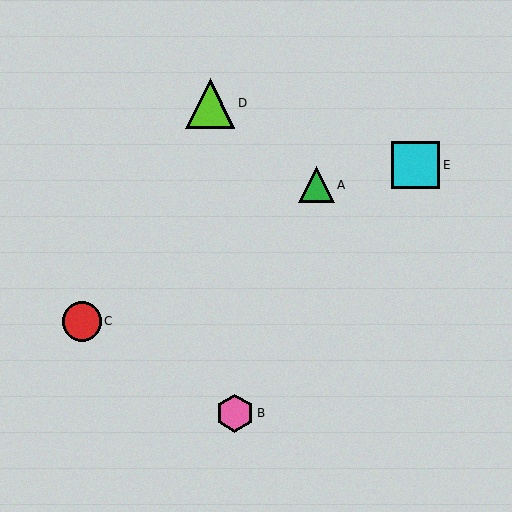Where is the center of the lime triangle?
The center of the lime triangle is at (210, 103).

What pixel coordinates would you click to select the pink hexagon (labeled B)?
Click at (235, 413) to select the pink hexagon B.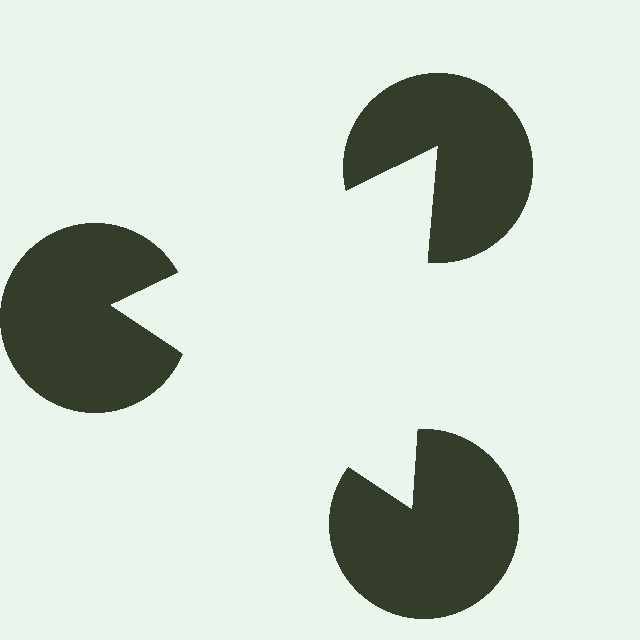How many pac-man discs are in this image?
There are 3 — one at each vertex of the illusory triangle.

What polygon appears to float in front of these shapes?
An illusory triangle — its edges are inferred from the aligned wedge cuts in the pac-man discs, not physically drawn.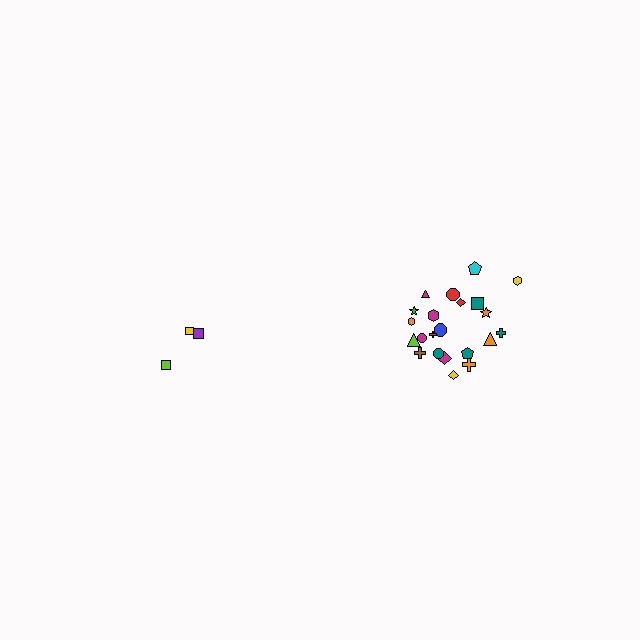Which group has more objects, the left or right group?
The right group.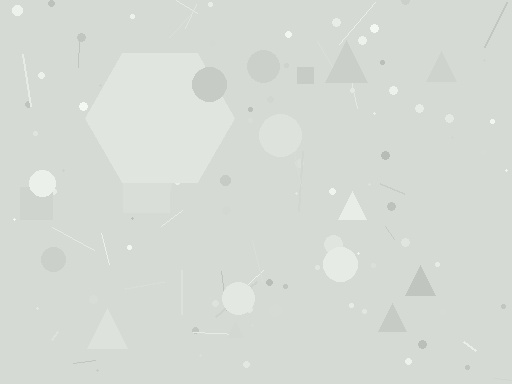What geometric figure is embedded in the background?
A hexagon is embedded in the background.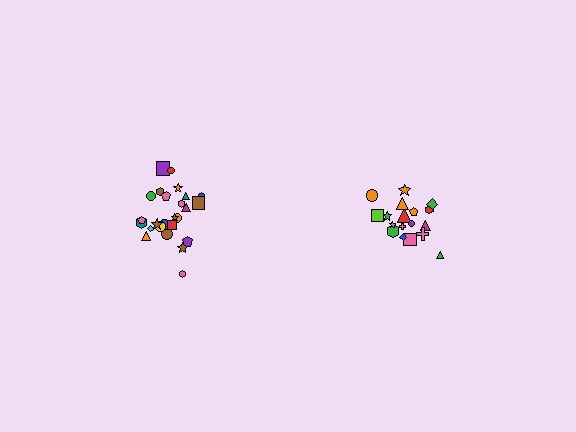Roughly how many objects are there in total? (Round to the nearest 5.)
Roughly 45 objects in total.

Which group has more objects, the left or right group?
The left group.